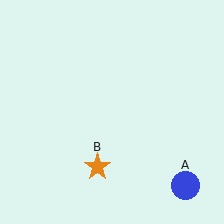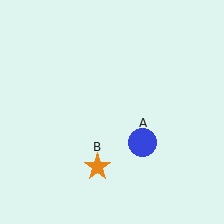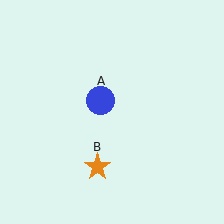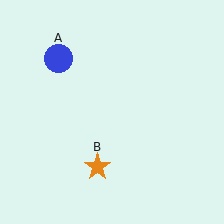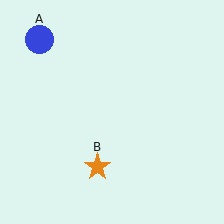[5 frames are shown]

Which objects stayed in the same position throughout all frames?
Orange star (object B) remained stationary.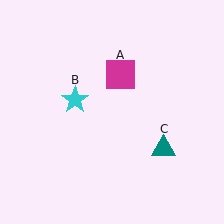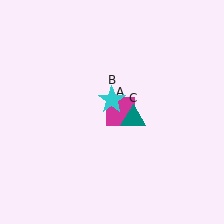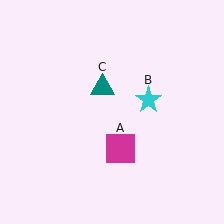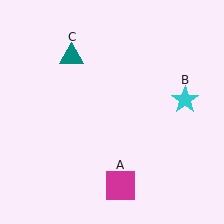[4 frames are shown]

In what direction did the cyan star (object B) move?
The cyan star (object B) moved right.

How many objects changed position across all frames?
3 objects changed position: magenta square (object A), cyan star (object B), teal triangle (object C).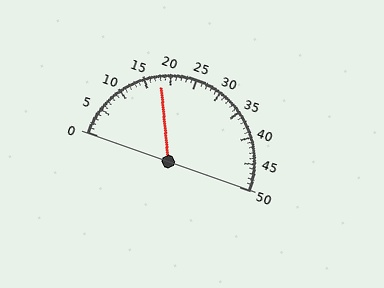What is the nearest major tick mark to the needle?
The nearest major tick mark is 20.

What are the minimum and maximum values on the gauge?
The gauge ranges from 0 to 50.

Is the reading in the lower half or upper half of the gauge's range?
The reading is in the lower half of the range (0 to 50).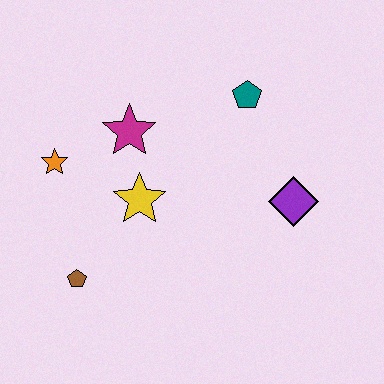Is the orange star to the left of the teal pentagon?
Yes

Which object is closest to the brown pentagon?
The yellow star is closest to the brown pentagon.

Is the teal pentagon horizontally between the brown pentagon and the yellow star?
No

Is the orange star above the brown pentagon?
Yes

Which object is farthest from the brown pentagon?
The teal pentagon is farthest from the brown pentagon.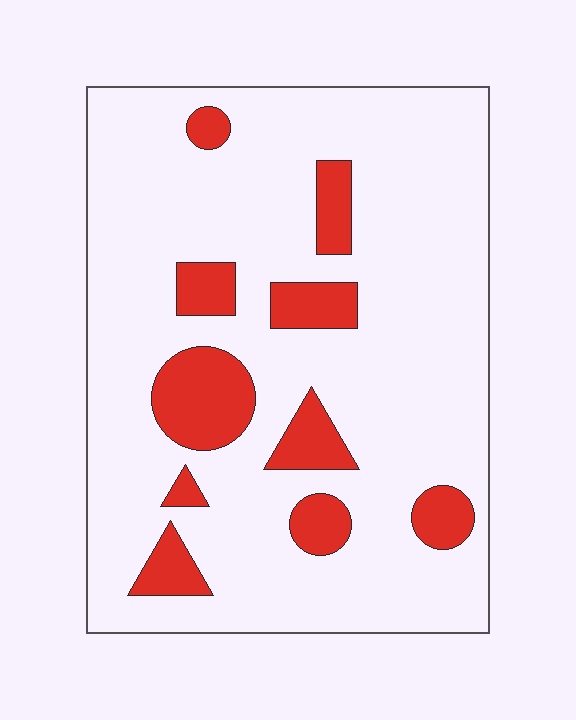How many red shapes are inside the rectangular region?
10.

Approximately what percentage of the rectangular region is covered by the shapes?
Approximately 15%.